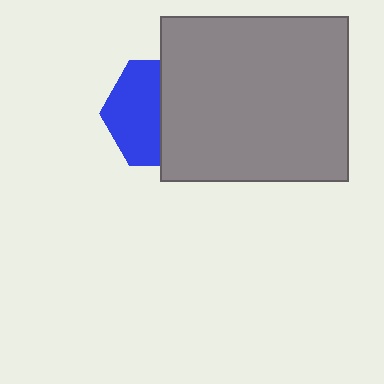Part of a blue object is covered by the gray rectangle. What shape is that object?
It is a hexagon.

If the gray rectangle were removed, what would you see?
You would see the complete blue hexagon.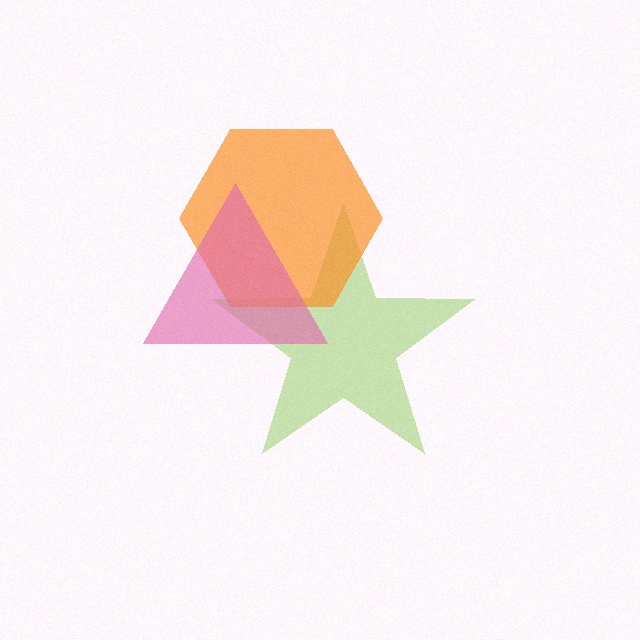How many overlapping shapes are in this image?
There are 3 overlapping shapes in the image.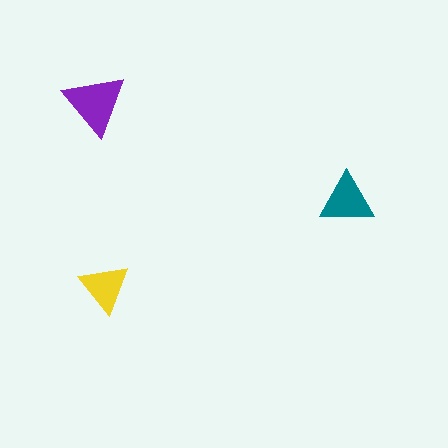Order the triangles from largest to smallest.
the purple one, the teal one, the yellow one.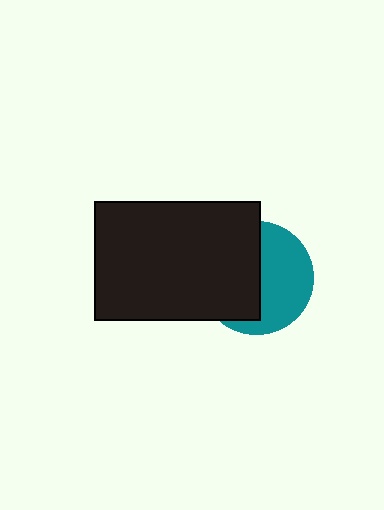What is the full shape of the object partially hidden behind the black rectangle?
The partially hidden object is a teal circle.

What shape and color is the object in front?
The object in front is a black rectangle.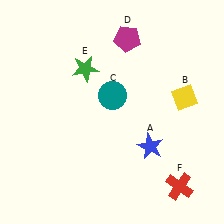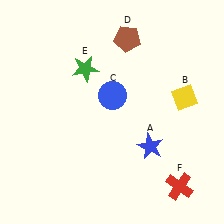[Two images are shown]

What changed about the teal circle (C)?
In Image 1, C is teal. In Image 2, it changed to blue.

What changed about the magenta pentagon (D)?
In Image 1, D is magenta. In Image 2, it changed to brown.